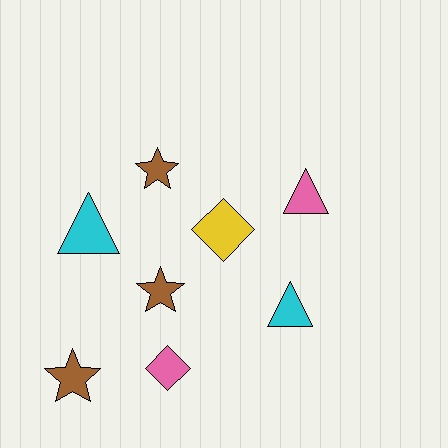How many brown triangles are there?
There are no brown triangles.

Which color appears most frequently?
Brown, with 3 objects.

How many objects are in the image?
There are 8 objects.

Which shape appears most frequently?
Star, with 3 objects.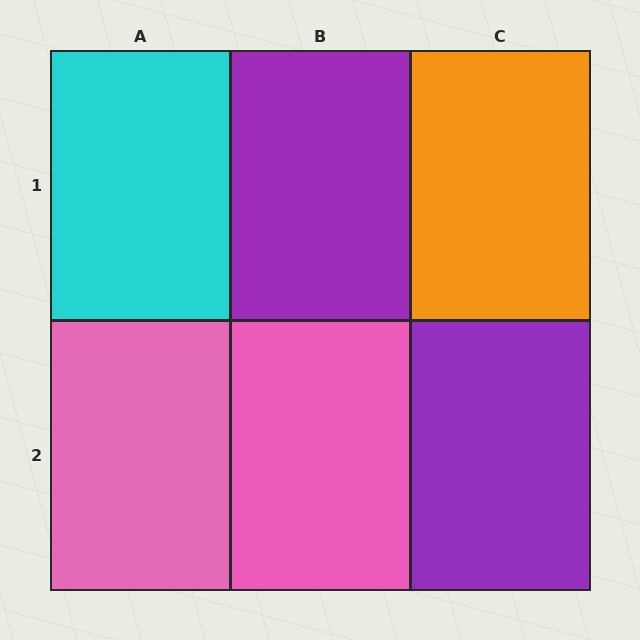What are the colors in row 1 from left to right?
Cyan, purple, orange.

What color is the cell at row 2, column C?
Purple.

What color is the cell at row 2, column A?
Pink.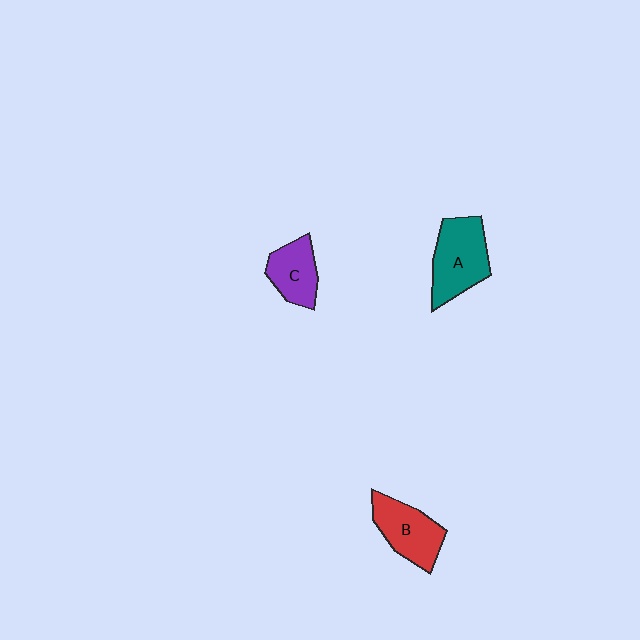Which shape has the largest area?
Shape A (teal).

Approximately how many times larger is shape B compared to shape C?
Approximately 1.2 times.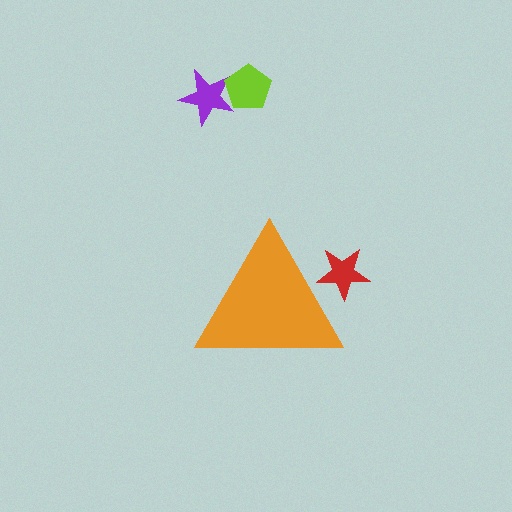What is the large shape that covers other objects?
An orange triangle.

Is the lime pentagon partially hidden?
No, the lime pentagon is fully visible.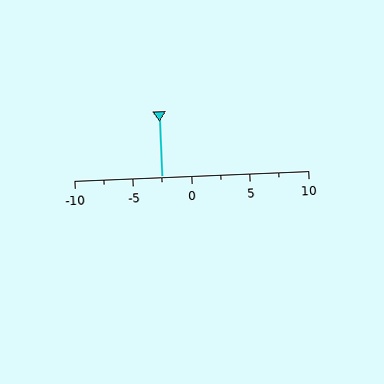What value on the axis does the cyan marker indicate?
The marker indicates approximately -2.5.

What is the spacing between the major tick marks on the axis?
The major ticks are spaced 5 apart.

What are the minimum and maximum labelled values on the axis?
The axis runs from -10 to 10.